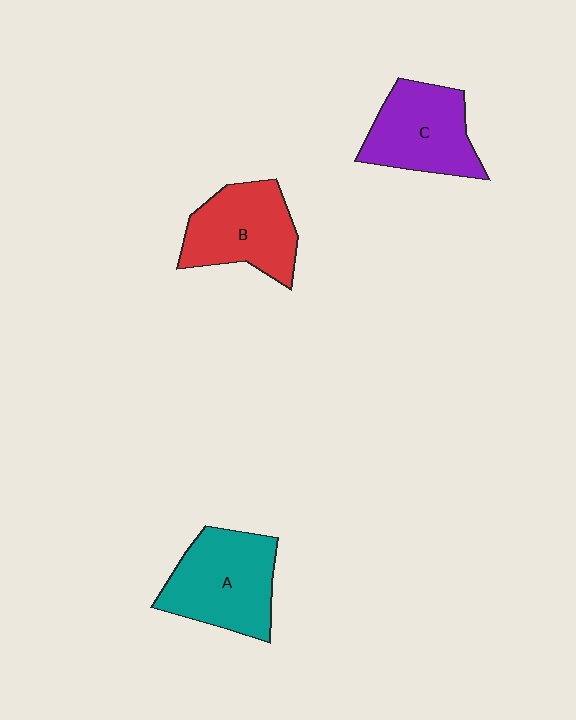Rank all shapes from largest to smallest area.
From largest to smallest: A (teal), B (red), C (purple).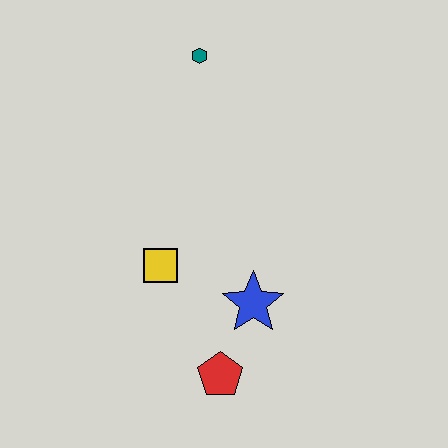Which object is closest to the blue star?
The red pentagon is closest to the blue star.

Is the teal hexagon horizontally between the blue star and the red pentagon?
No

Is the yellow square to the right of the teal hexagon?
No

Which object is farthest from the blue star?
The teal hexagon is farthest from the blue star.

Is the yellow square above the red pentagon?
Yes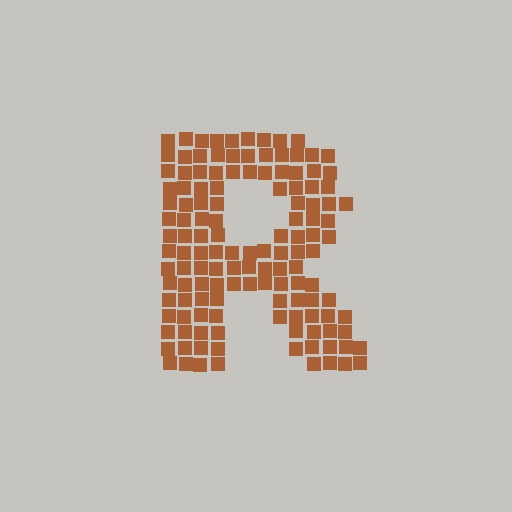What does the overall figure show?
The overall figure shows the letter R.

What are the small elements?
The small elements are squares.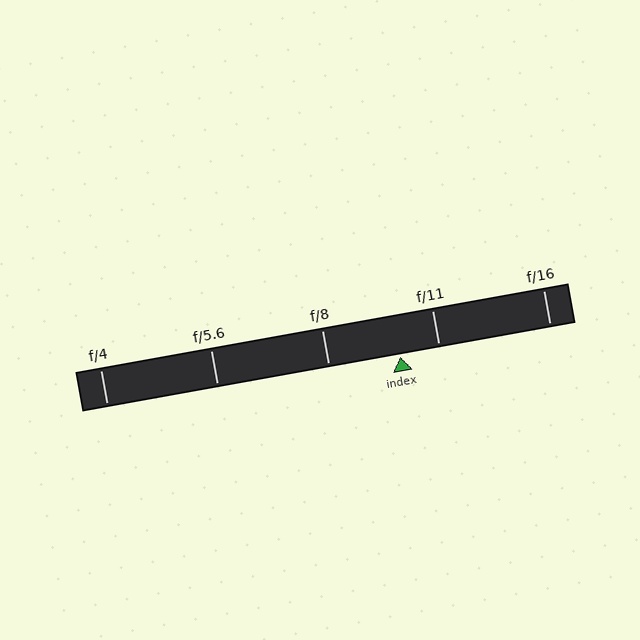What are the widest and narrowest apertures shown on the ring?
The widest aperture shown is f/4 and the narrowest is f/16.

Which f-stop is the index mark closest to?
The index mark is closest to f/11.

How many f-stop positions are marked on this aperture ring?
There are 5 f-stop positions marked.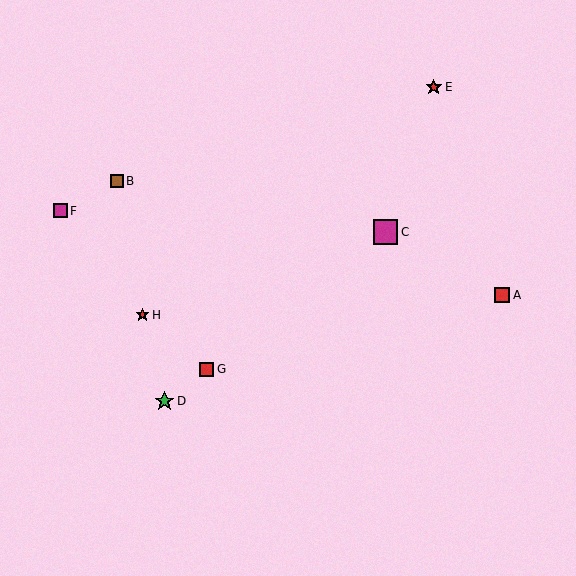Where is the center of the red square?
The center of the red square is at (502, 295).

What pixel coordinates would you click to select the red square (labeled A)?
Click at (502, 295) to select the red square A.